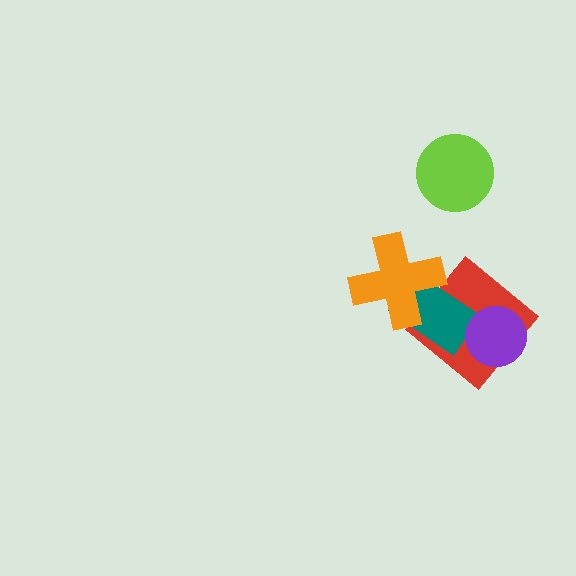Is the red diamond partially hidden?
Yes, it is partially covered by another shape.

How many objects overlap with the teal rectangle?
2 objects overlap with the teal rectangle.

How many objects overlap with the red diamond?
2 objects overlap with the red diamond.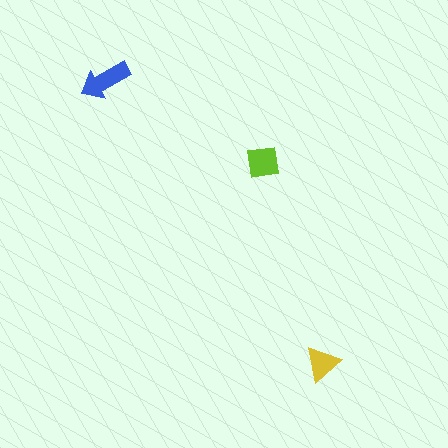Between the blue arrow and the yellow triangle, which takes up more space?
The blue arrow.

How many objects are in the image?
There are 3 objects in the image.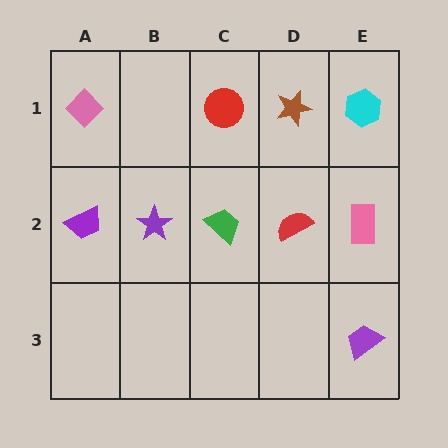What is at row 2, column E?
A pink rectangle.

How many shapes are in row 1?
4 shapes.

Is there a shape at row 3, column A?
No, that cell is empty.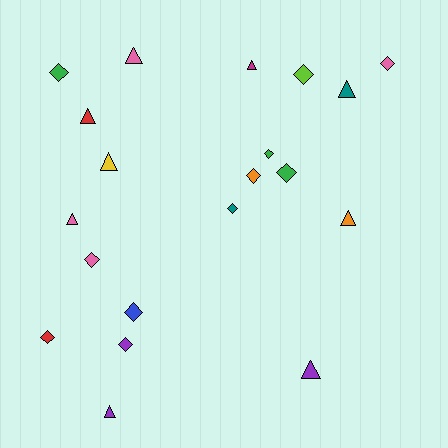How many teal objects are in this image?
There are 2 teal objects.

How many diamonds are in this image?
There are 11 diamonds.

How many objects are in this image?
There are 20 objects.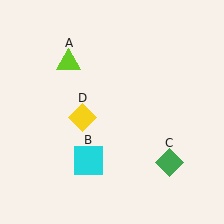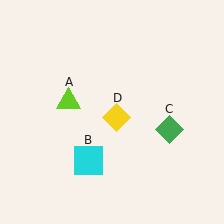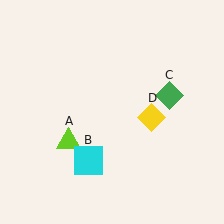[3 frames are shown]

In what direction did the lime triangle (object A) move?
The lime triangle (object A) moved down.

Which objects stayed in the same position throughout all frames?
Cyan square (object B) remained stationary.